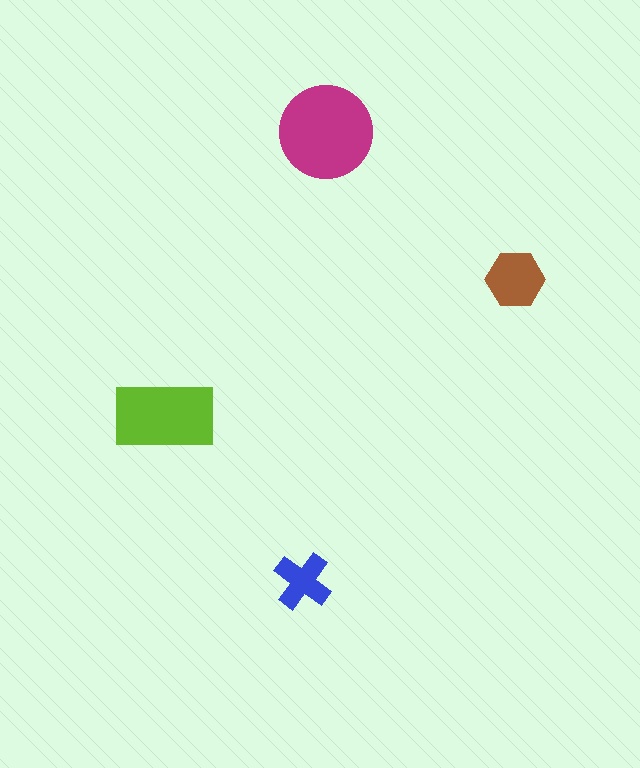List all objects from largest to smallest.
The magenta circle, the lime rectangle, the brown hexagon, the blue cross.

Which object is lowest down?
The blue cross is bottommost.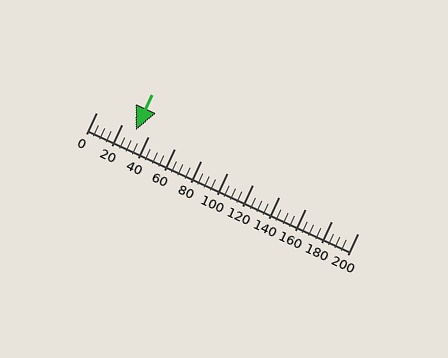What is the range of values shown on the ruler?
The ruler shows values from 0 to 200.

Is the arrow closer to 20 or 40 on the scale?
The arrow is closer to 40.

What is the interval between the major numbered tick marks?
The major tick marks are spaced 20 units apart.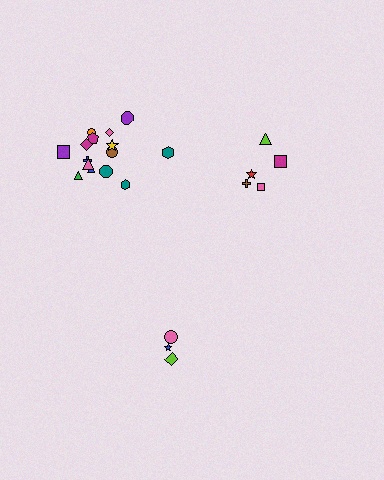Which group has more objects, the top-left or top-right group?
The top-left group.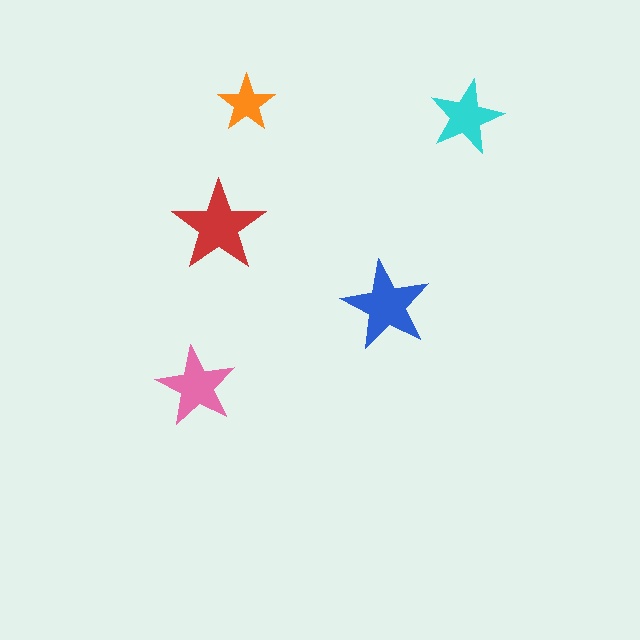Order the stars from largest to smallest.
the red one, the blue one, the pink one, the cyan one, the orange one.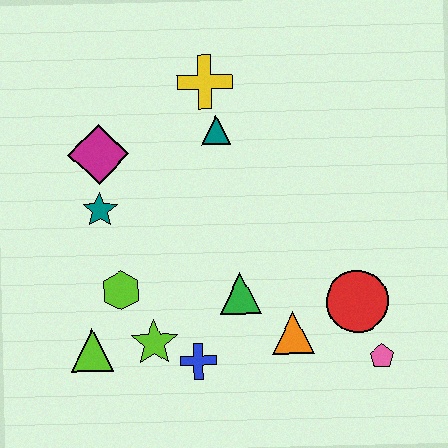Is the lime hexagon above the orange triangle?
Yes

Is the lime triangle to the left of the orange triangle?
Yes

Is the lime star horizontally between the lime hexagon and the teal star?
No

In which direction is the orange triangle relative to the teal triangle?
The orange triangle is below the teal triangle.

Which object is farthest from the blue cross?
The yellow cross is farthest from the blue cross.